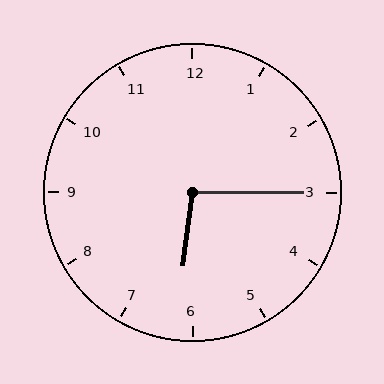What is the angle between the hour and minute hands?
Approximately 98 degrees.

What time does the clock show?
6:15.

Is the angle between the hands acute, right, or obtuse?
It is obtuse.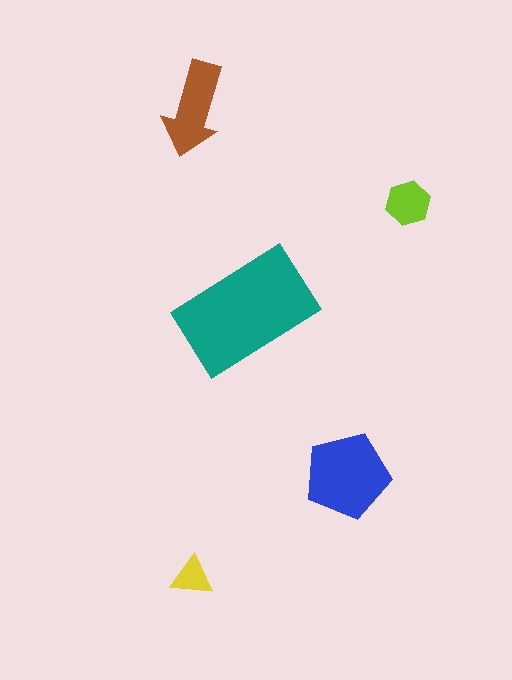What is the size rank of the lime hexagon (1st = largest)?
4th.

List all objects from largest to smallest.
The teal rectangle, the blue pentagon, the brown arrow, the lime hexagon, the yellow triangle.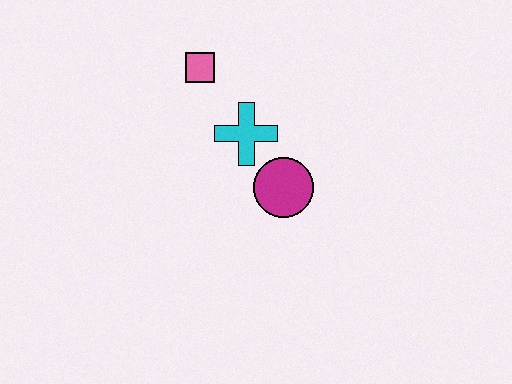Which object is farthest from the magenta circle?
The pink square is farthest from the magenta circle.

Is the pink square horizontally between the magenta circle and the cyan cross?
No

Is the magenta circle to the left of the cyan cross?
No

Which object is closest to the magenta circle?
The cyan cross is closest to the magenta circle.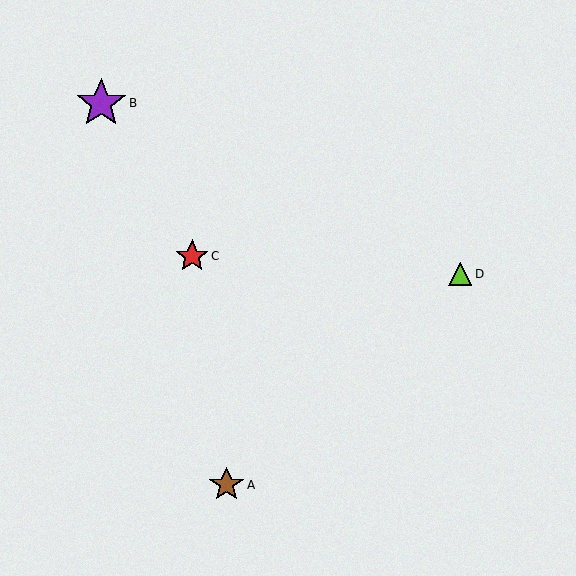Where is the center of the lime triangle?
The center of the lime triangle is at (460, 274).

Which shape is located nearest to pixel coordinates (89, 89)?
The purple star (labeled B) at (101, 103) is nearest to that location.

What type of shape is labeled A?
Shape A is a brown star.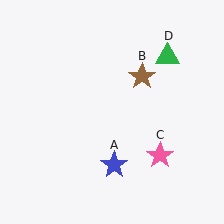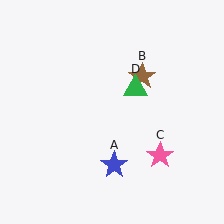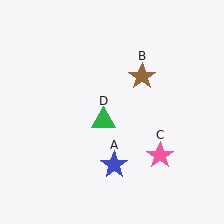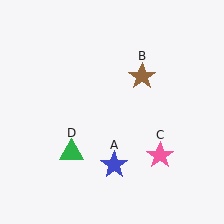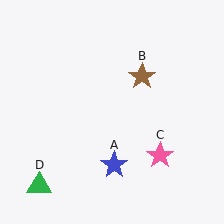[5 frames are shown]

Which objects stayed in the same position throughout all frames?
Blue star (object A) and brown star (object B) and pink star (object C) remained stationary.